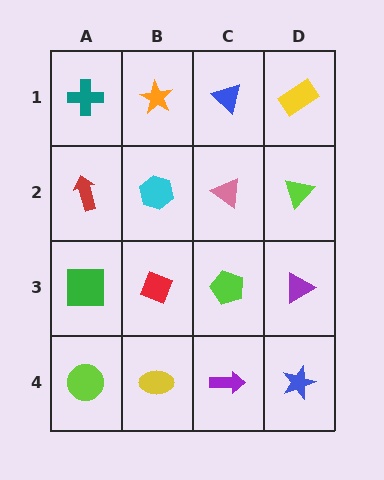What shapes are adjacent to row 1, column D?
A lime triangle (row 2, column D), a blue triangle (row 1, column C).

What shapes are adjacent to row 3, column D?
A lime triangle (row 2, column D), a blue star (row 4, column D), a lime pentagon (row 3, column C).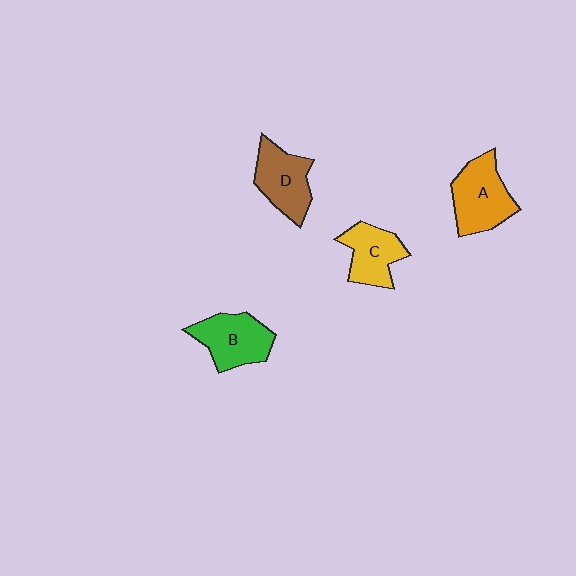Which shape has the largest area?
Shape A (orange).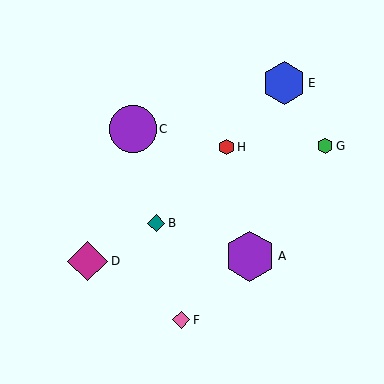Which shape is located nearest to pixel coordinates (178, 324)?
The pink diamond (labeled F) at (181, 320) is nearest to that location.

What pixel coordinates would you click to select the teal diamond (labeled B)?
Click at (156, 223) to select the teal diamond B.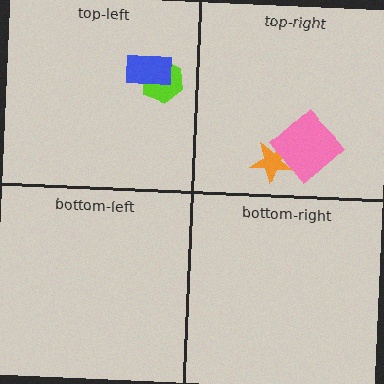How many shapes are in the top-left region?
2.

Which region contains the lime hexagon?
The top-left region.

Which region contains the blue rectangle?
The top-left region.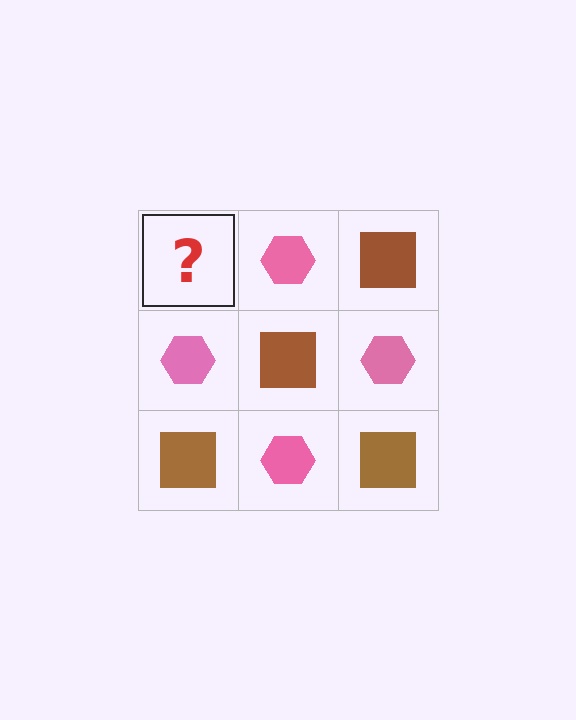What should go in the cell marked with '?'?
The missing cell should contain a brown square.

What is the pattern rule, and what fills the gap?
The rule is that it alternates brown square and pink hexagon in a checkerboard pattern. The gap should be filled with a brown square.